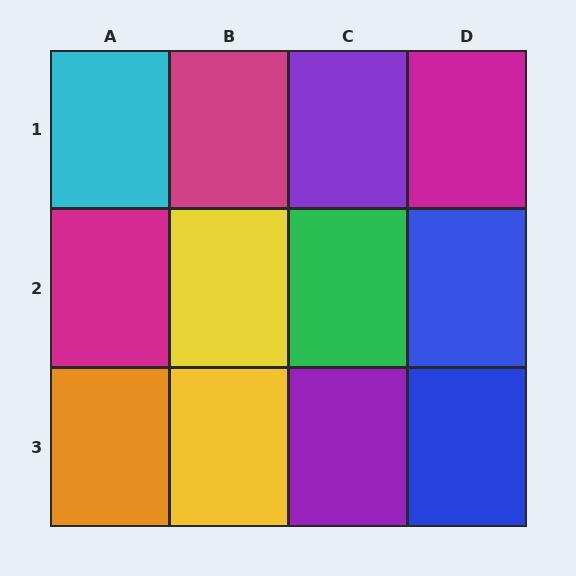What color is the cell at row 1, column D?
Magenta.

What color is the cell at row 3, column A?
Orange.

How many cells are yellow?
2 cells are yellow.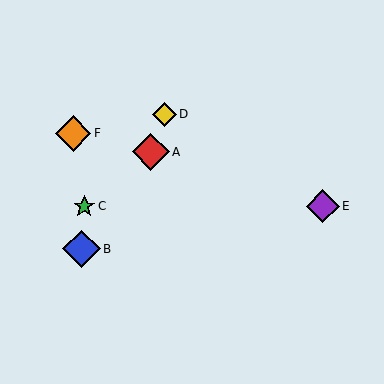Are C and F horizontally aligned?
No, C is at y≈206 and F is at y≈133.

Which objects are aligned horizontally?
Objects C, E are aligned horizontally.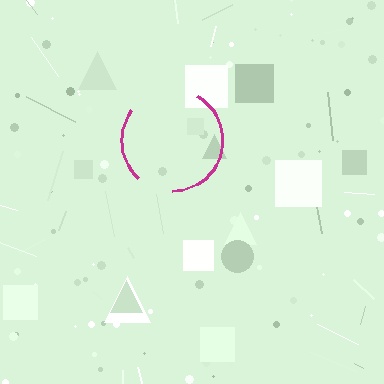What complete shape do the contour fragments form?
The contour fragments form a circle.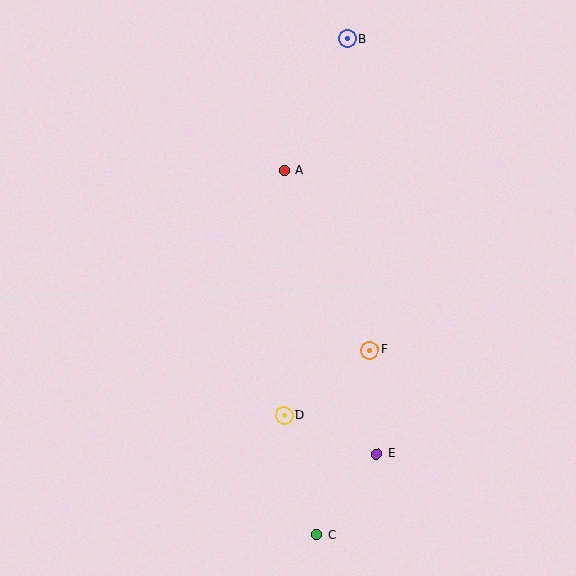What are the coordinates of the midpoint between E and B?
The midpoint between E and B is at (362, 246).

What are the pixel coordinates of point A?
Point A is at (284, 170).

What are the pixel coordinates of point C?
Point C is at (317, 535).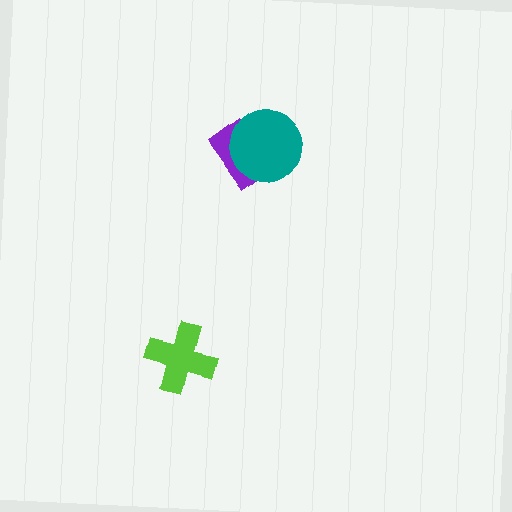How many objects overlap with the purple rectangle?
1 object overlaps with the purple rectangle.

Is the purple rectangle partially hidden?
Yes, it is partially covered by another shape.